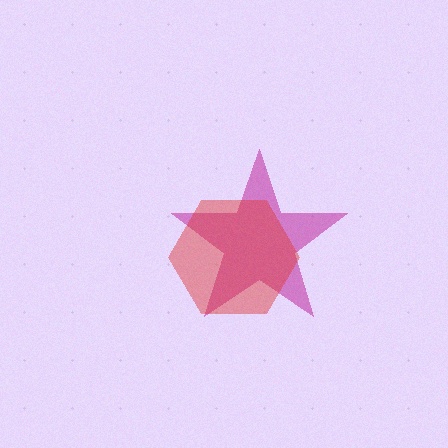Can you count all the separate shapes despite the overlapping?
Yes, there are 2 separate shapes.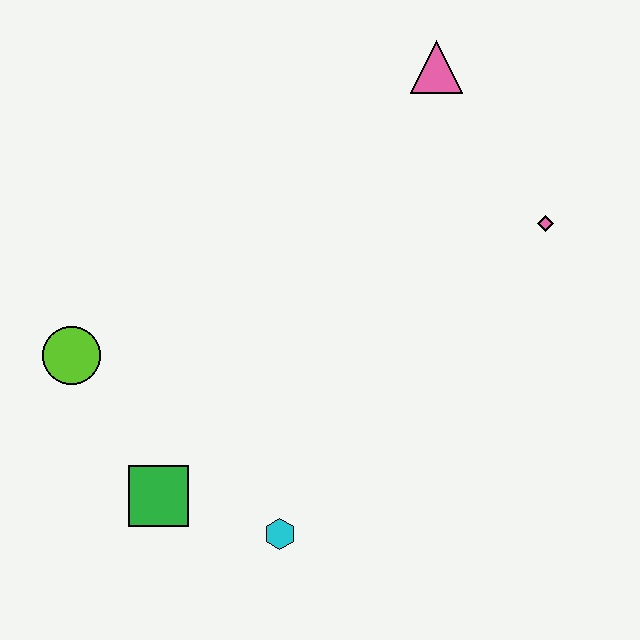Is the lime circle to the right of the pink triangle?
No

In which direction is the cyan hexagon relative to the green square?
The cyan hexagon is to the right of the green square.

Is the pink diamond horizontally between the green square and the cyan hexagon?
No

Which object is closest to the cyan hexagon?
The green square is closest to the cyan hexagon.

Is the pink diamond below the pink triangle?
Yes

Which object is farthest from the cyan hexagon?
The pink triangle is farthest from the cyan hexagon.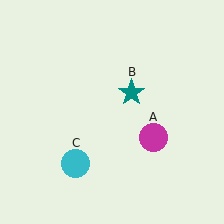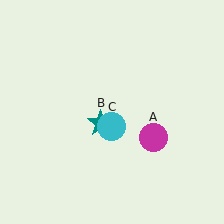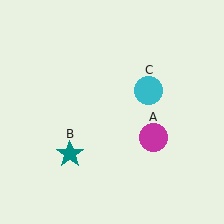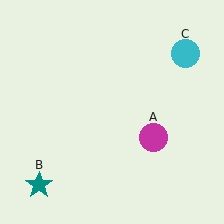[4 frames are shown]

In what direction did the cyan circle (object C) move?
The cyan circle (object C) moved up and to the right.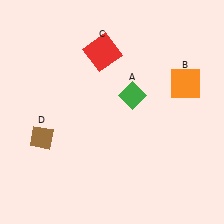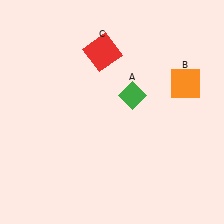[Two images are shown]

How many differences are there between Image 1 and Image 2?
There is 1 difference between the two images.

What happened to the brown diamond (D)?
The brown diamond (D) was removed in Image 2. It was in the bottom-left area of Image 1.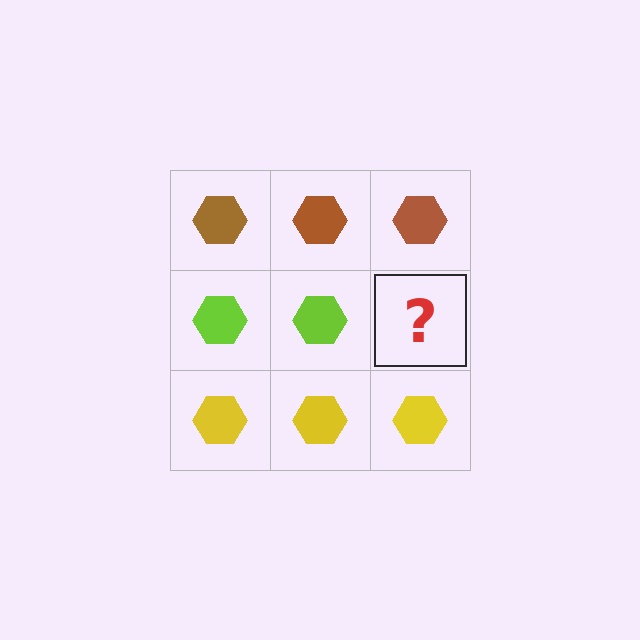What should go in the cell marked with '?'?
The missing cell should contain a lime hexagon.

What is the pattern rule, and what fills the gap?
The rule is that each row has a consistent color. The gap should be filled with a lime hexagon.